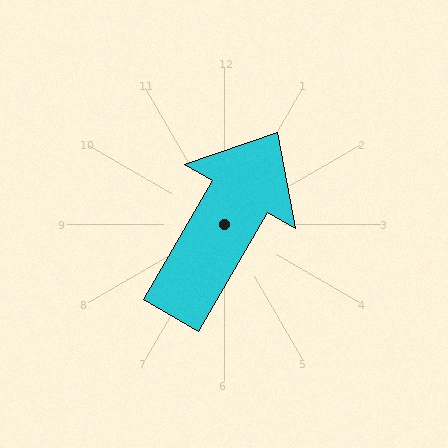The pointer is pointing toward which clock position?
Roughly 1 o'clock.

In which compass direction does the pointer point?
Northeast.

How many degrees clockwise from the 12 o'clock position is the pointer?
Approximately 30 degrees.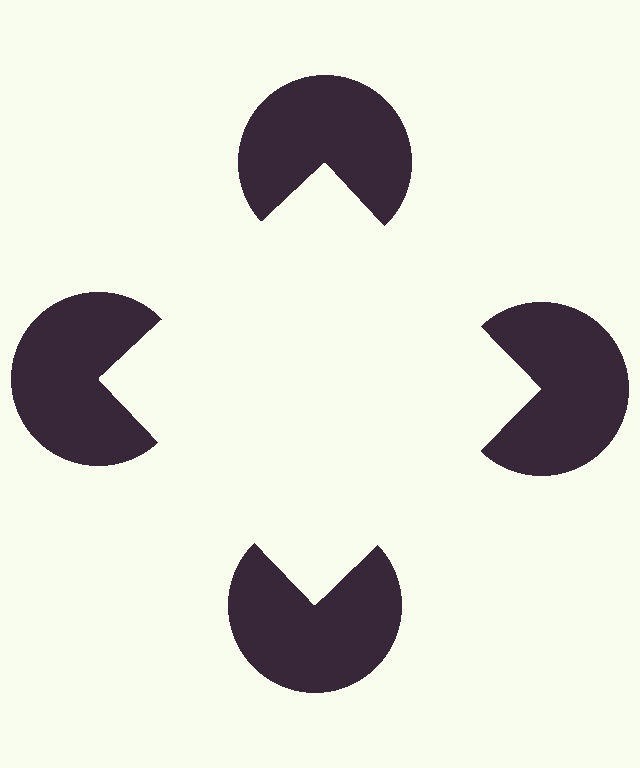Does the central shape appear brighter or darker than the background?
It typically appears slightly brighter than the background, even though no actual brightness change is drawn.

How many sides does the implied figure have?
4 sides.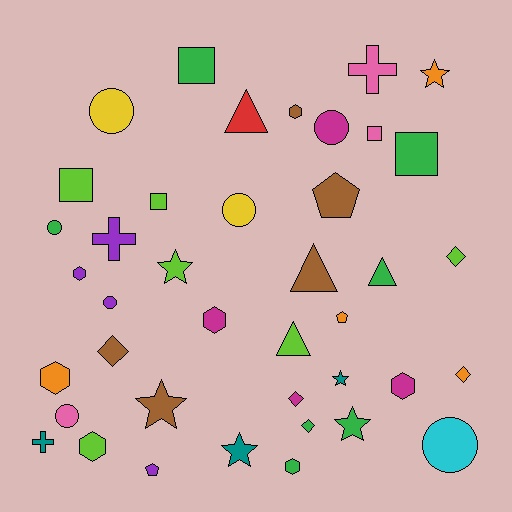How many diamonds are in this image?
There are 5 diamonds.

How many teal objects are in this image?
There are 3 teal objects.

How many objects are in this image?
There are 40 objects.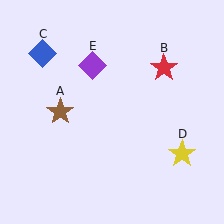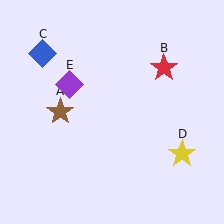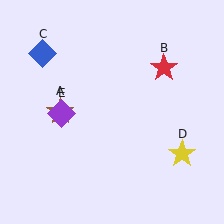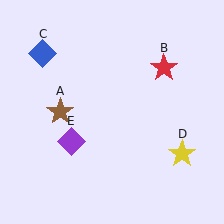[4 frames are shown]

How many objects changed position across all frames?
1 object changed position: purple diamond (object E).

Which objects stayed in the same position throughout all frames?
Brown star (object A) and red star (object B) and blue diamond (object C) and yellow star (object D) remained stationary.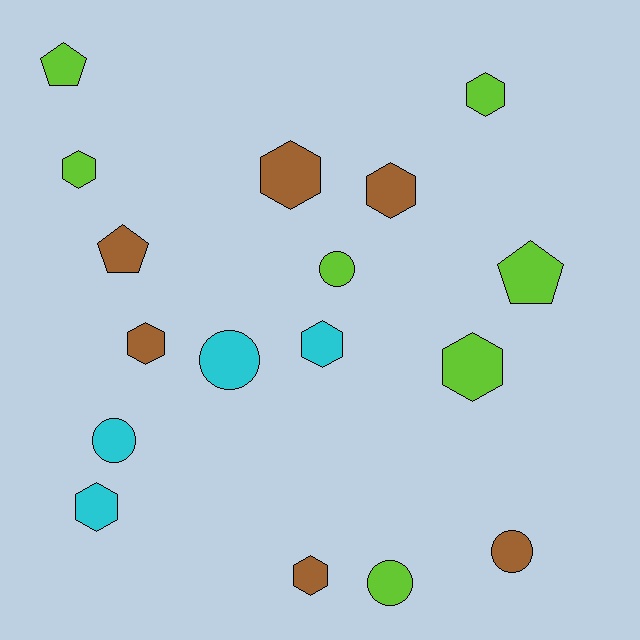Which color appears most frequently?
Lime, with 7 objects.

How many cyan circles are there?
There are 2 cyan circles.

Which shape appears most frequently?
Hexagon, with 9 objects.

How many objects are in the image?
There are 17 objects.